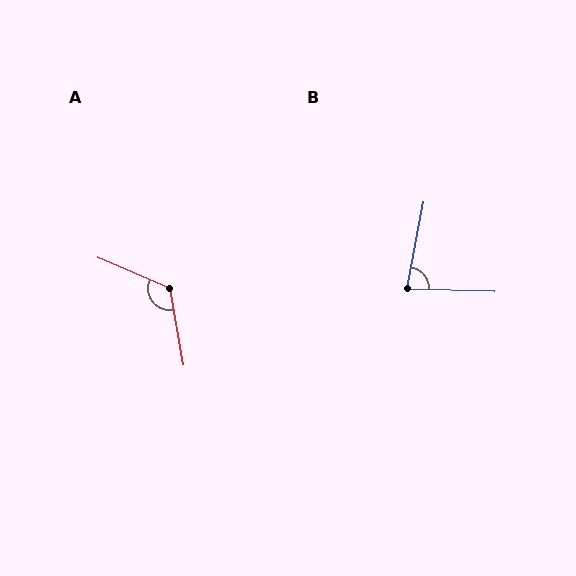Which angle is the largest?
A, at approximately 123 degrees.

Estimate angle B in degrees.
Approximately 81 degrees.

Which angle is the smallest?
B, at approximately 81 degrees.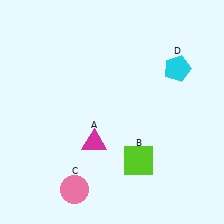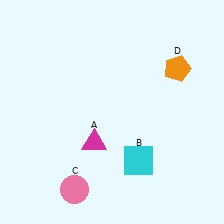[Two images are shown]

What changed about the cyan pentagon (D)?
In Image 1, D is cyan. In Image 2, it changed to orange.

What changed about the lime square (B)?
In Image 1, B is lime. In Image 2, it changed to cyan.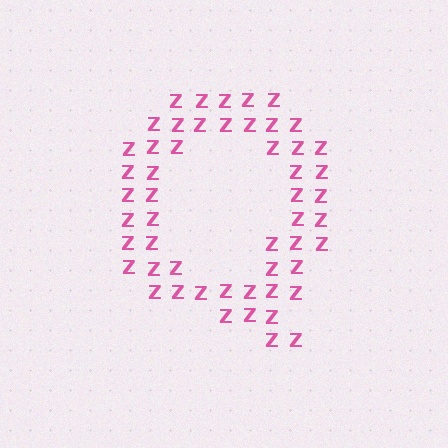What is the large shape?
The large shape is the letter Q.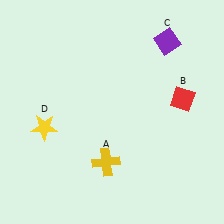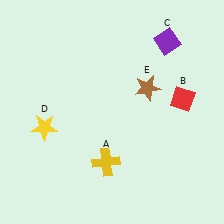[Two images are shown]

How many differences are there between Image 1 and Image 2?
There is 1 difference between the two images.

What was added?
A brown star (E) was added in Image 2.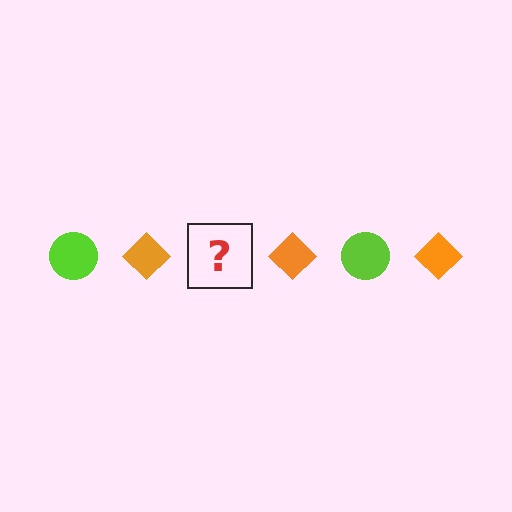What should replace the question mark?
The question mark should be replaced with a lime circle.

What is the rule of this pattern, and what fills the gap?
The rule is that the pattern alternates between lime circle and orange diamond. The gap should be filled with a lime circle.